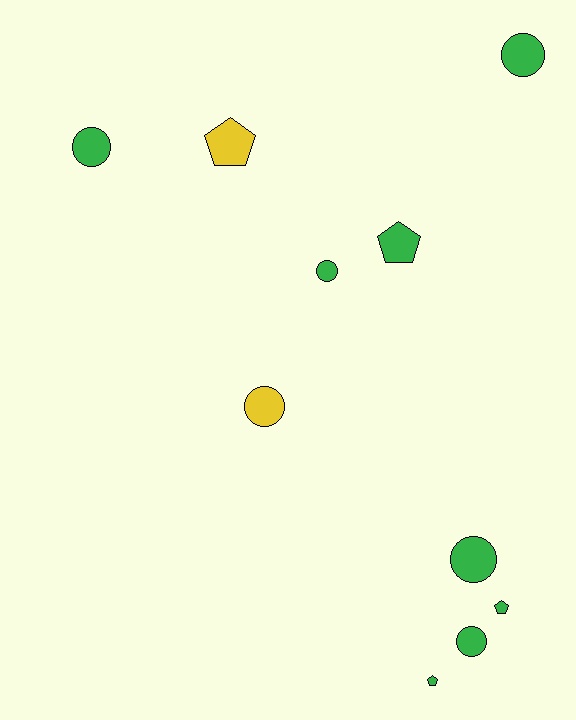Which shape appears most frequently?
Circle, with 6 objects.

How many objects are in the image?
There are 10 objects.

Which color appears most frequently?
Green, with 8 objects.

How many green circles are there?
There are 5 green circles.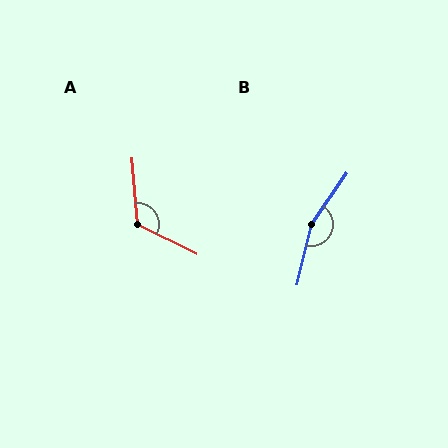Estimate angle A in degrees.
Approximately 122 degrees.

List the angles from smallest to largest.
A (122°), B (160°).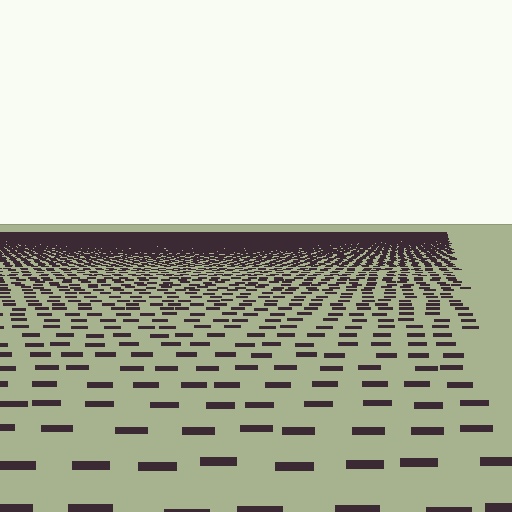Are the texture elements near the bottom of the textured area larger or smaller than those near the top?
Larger. Near the bottom, elements are closer to the viewer and appear at a bigger on-screen size.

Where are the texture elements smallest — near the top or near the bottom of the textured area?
Near the top.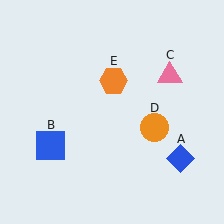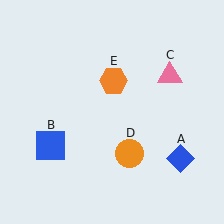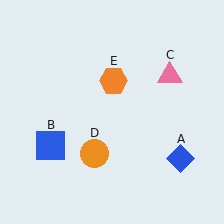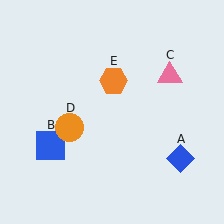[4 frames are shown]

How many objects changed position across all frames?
1 object changed position: orange circle (object D).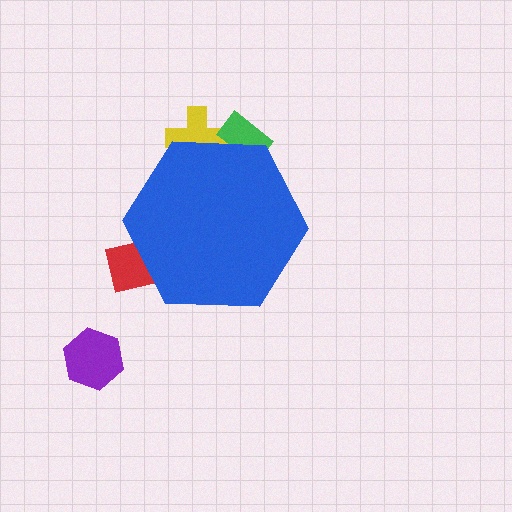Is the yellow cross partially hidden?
Yes, the yellow cross is partially hidden behind the blue hexagon.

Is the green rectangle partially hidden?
Yes, the green rectangle is partially hidden behind the blue hexagon.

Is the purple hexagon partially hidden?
No, the purple hexagon is fully visible.